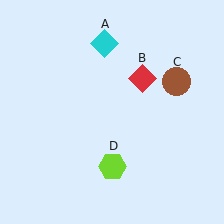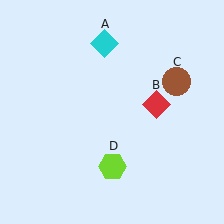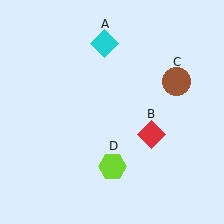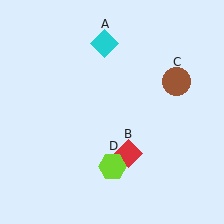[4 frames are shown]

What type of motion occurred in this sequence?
The red diamond (object B) rotated clockwise around the center of the scene.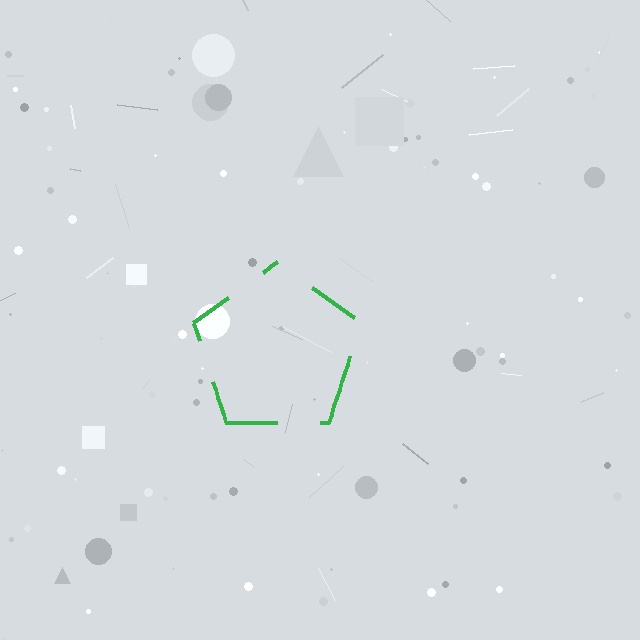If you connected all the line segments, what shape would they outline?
They would outline a pentagon.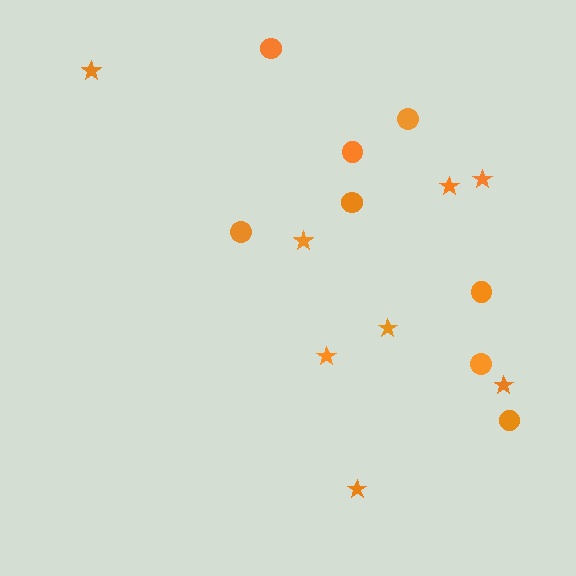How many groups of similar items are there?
There are 2 groups: one group of stars (8) and one group of circles (8).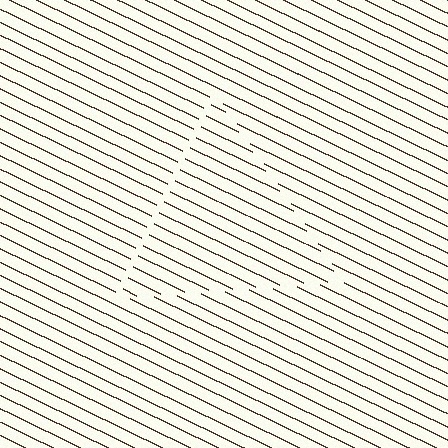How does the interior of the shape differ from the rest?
The interior of the shape contains the same grating, shifted by half a period — the contour is defined by the phase discontinuity where line-ends from the inner and outer gratings abut.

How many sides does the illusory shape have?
3 sides — the line-ends trace a triangle.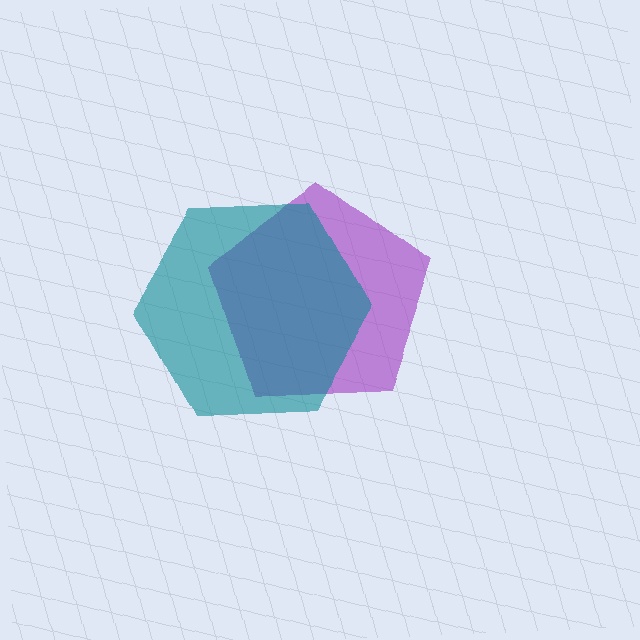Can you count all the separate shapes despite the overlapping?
Yes, there are 2 separate shapes.